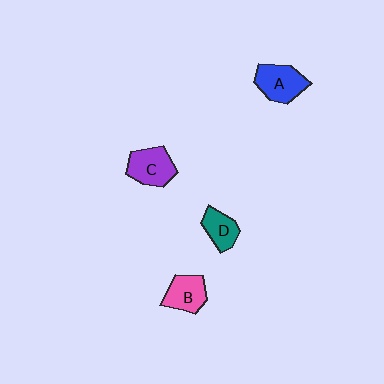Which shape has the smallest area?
Shape D (teal).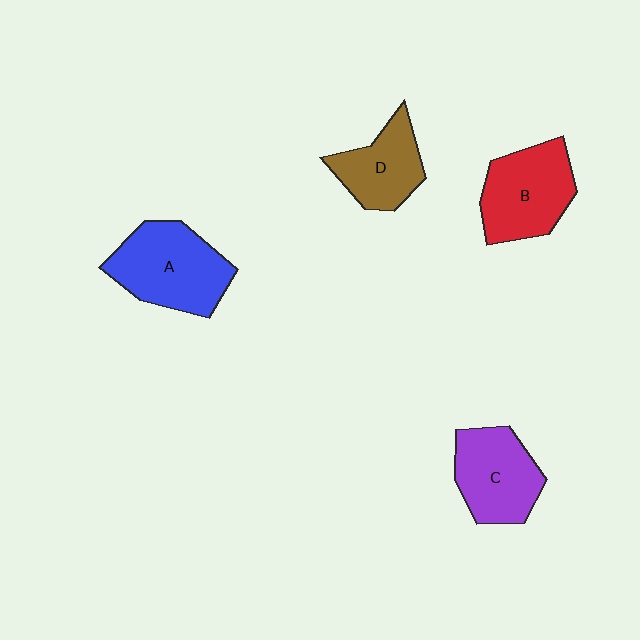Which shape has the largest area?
Shape A (blue).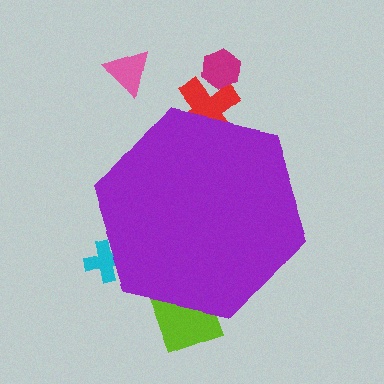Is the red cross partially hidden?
Yes, the red cross is partially hidden behind the purple hexagon.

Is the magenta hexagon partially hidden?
No, the magenta hexagon is fully visible.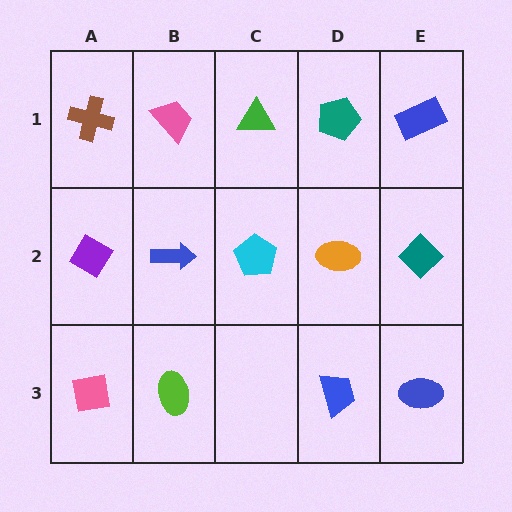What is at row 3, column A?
A pink square.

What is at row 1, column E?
A blue rectangle.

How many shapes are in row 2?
5 shapes.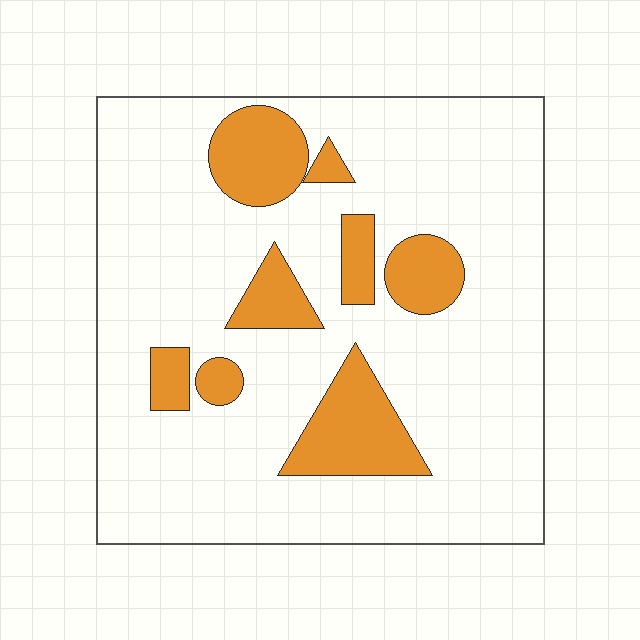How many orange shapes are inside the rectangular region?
8.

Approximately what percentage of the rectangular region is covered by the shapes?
Approximately 20%.